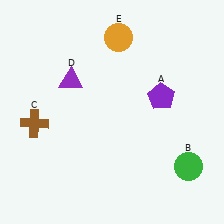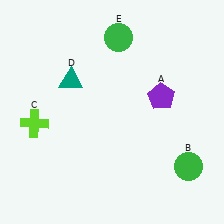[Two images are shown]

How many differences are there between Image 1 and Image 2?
There are 3 differences between the two images.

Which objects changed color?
C changed from brown to lime. D changed from purple to teal. E changed from orange to green.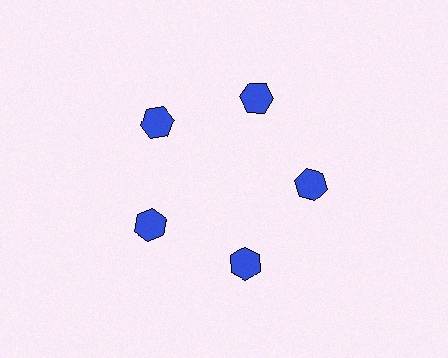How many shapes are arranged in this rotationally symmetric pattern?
There are 5 shapes, arranged in 5 groups of 1.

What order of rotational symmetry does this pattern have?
This pattern has 5-fold rotational symmetry.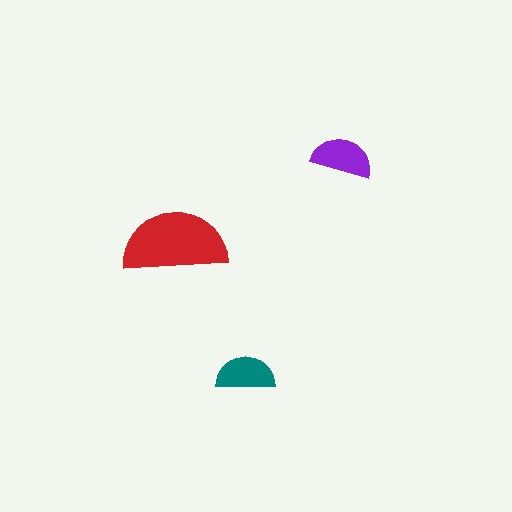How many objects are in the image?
There are 3 objects in the image.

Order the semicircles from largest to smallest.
the red one, the purple one, the teal one.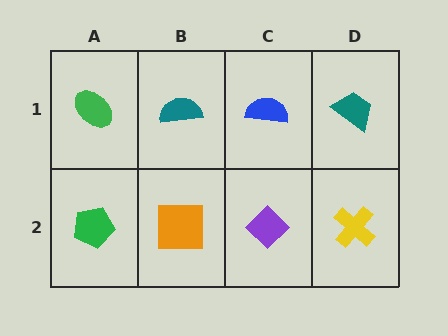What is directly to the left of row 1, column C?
A teal semicircle.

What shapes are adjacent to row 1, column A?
A green pentagon (row 2, column A), a teal semicircle (row 1, column B).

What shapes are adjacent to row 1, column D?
A yellow cross (row 2, column D), a blue semicircle (row 1, column C).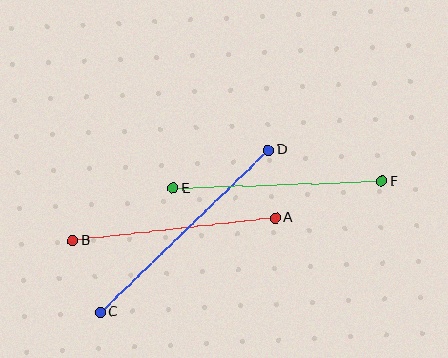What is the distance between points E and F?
The distance is approximately 209 pixels.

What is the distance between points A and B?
The distance is approximately 204 pixels.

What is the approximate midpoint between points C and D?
The midpoint is at approximately (184, 231) pixels.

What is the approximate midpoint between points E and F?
The midpoint is at approximately (278, 185) pixels.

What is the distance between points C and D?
The distance is approximately 233 pixels.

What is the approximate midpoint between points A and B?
The midpoint is at approximately (174, 229) pixels.